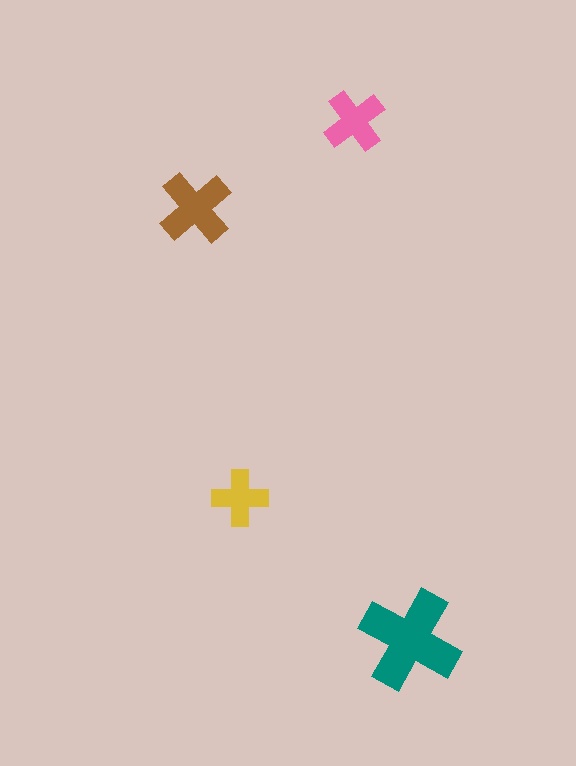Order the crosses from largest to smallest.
the teal one, the brown one, the pink one, the yellow one.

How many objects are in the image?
There are 4 objects in the image.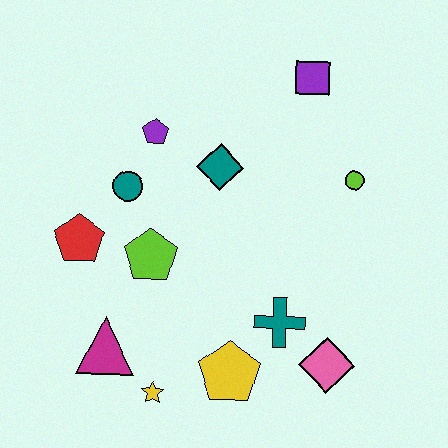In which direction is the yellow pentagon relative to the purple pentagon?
The yellow pentagon is below the purple pentagon.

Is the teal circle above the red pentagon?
Yes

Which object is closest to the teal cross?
The pink diamond is closest to the teal cross.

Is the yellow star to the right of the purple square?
No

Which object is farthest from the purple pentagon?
The pink diamond is farthest from the purple pentagon.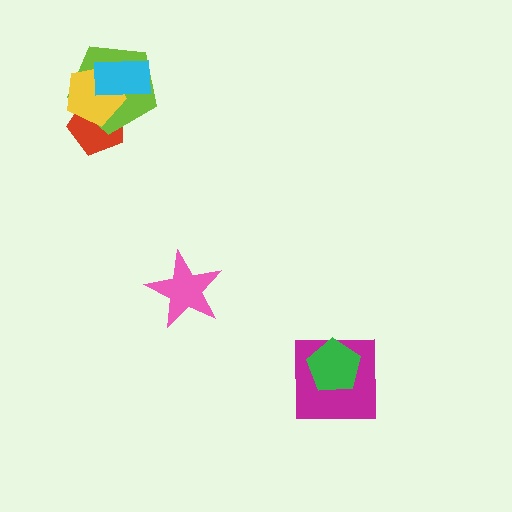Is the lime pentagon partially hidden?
Yes, it is partially covered by another shape.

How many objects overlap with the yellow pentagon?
3 objects overlap with the yellow pentagon.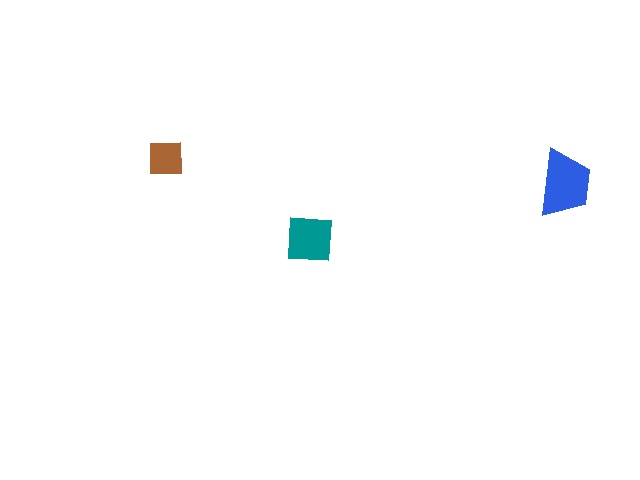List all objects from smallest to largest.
The brown square, the teal square, the blue trapezoid.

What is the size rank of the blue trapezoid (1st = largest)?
1st.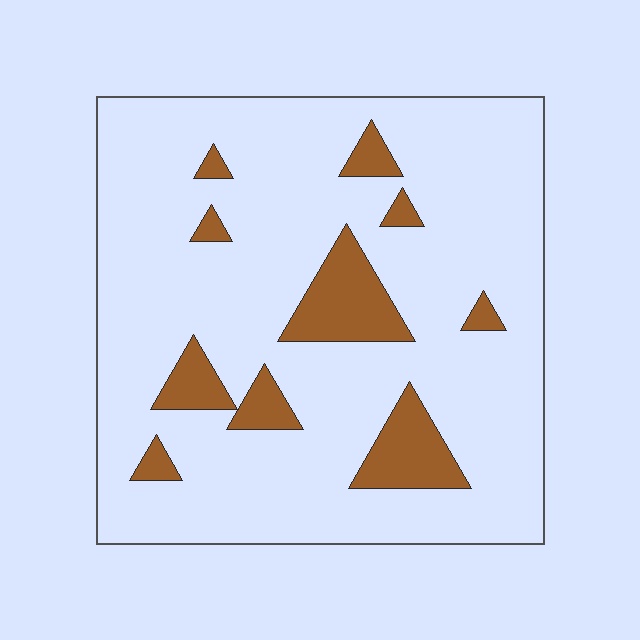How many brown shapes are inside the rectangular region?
10.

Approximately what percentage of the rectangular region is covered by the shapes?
Approximately 15%.